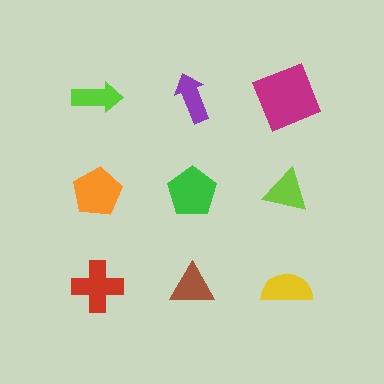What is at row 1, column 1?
A lime arrow.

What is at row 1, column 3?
A magenta square.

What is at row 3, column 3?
A yellow semicircle.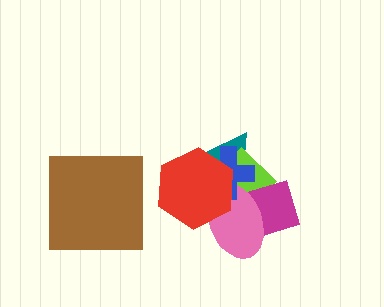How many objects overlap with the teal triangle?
3 objects overlap with the teal triangle.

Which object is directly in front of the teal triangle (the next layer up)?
The lime diamond is directly in front of the teal triangle.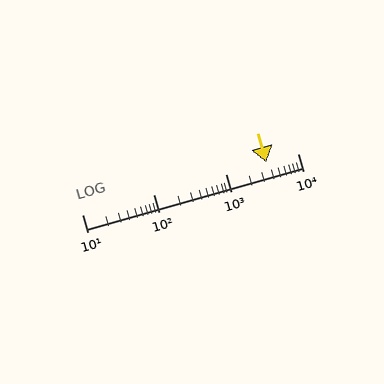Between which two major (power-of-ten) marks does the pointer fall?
The pointer is between 1000 and 10000.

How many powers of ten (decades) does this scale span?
The scale spans 3 decades, from 10 to 10000.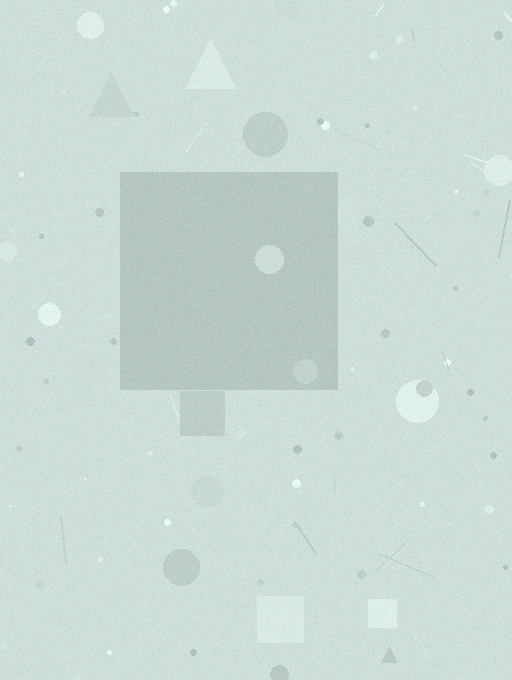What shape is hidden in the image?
A square is hidden in the image.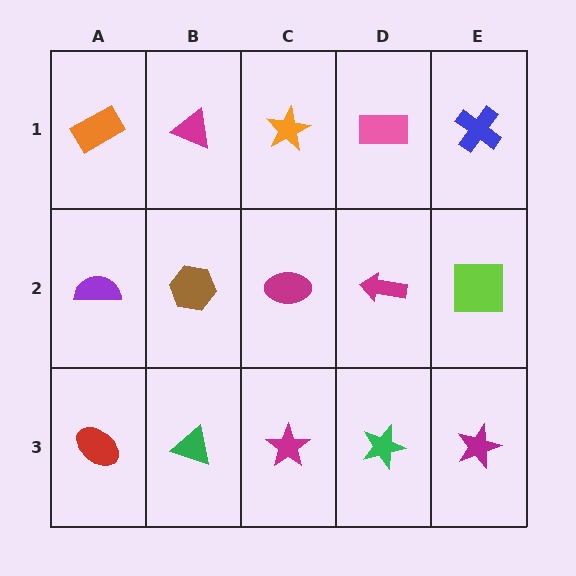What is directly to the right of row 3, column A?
A green triangle.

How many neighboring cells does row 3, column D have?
3.